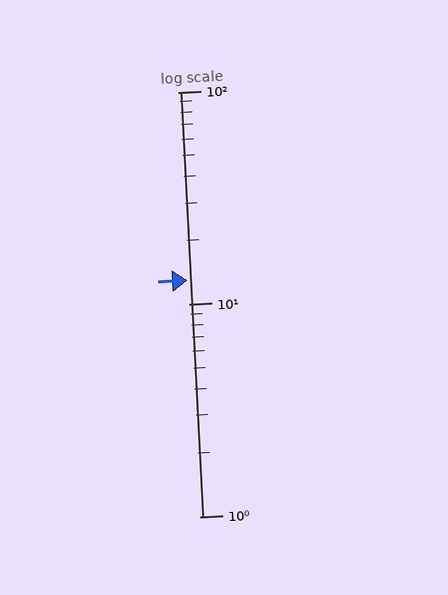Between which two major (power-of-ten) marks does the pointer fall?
The pointer is between 10 and 100.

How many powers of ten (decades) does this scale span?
The scale spans 2 decades, from 1 to 100.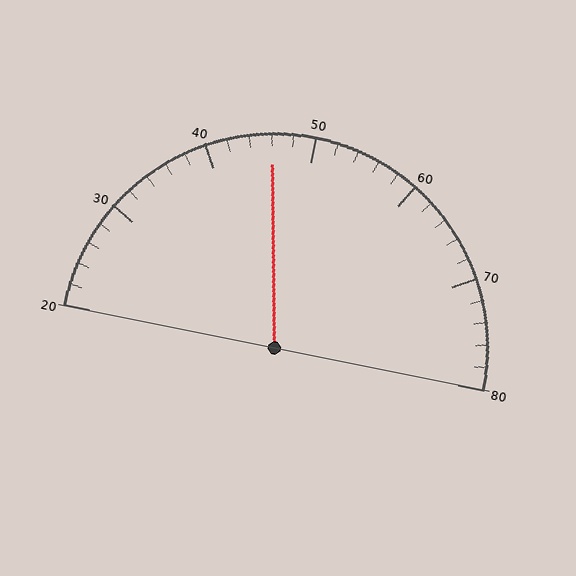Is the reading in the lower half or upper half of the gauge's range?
The reading is in the lower half of the range (20 to 80).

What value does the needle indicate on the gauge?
The needle indicates approximately 46.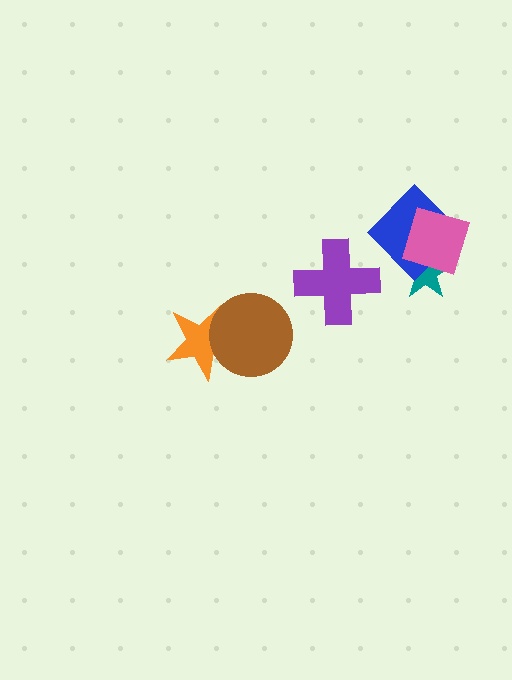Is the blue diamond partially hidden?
Yes, it is partially covered by another shape.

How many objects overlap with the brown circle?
1 object overlaps with the brown circle.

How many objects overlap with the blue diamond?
2 objects overlap with the blue diamond.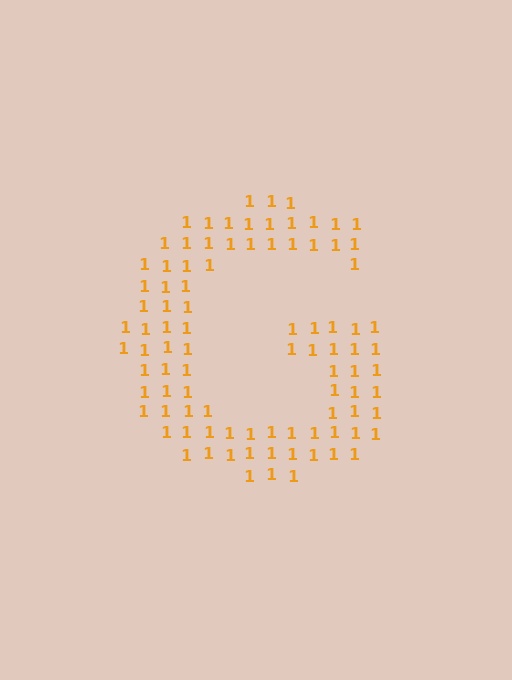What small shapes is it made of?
It is made of small digit 1's.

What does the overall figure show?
The overall figure shows the letter G.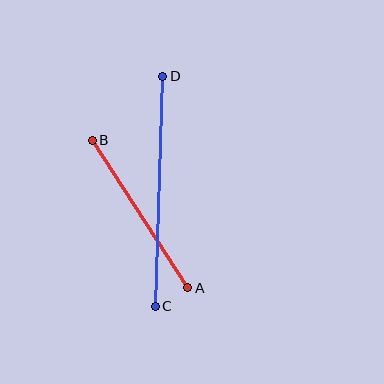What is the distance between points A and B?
The distance is approximately 176 pixels.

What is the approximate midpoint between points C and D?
The midpoint is at approximately (159, 191) pixels.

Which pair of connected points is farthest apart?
Points C and D are farthest apart.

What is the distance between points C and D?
The distance is approximately 230 pixels.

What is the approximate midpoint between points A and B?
The midpoint is at approximately (140, 214) pixels.